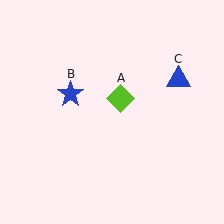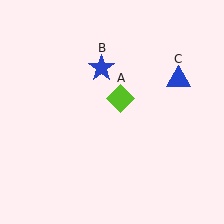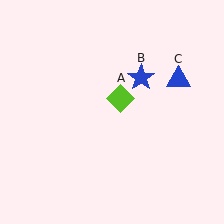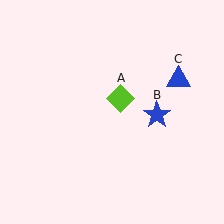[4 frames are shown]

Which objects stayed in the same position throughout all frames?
Lime diamond (object A) and blue triangle (object C) remained stationary.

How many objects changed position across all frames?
1 object changed position: blue star (object B).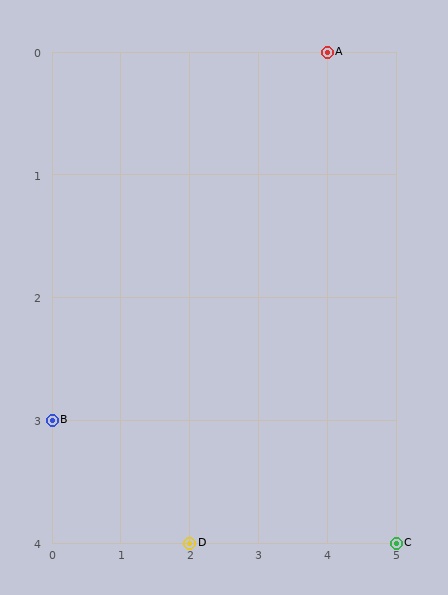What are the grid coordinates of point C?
Point C is at grid coordinates (5, 4).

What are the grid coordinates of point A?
Point A is at grid coordinates (4, 0).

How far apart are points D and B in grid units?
Points D and B are 2 columns and 1 row apart (about 2.2 grid units diagonally).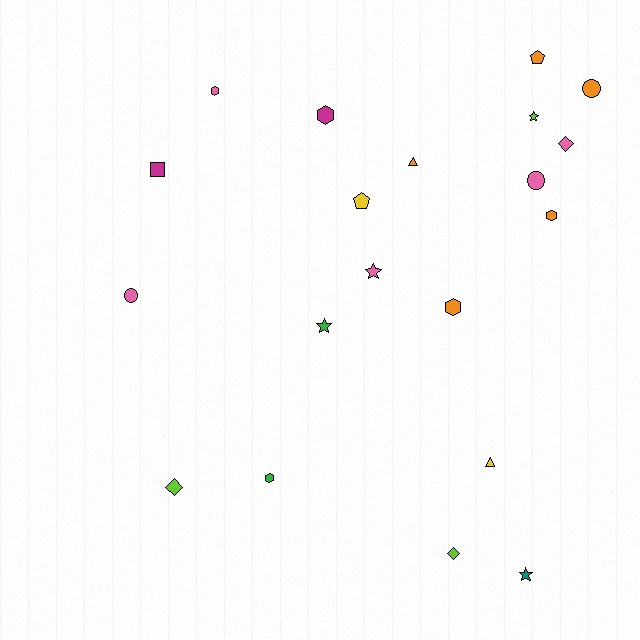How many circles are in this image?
There are 3 circles.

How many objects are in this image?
There are 20 objects.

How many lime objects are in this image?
There are 3 lime objects.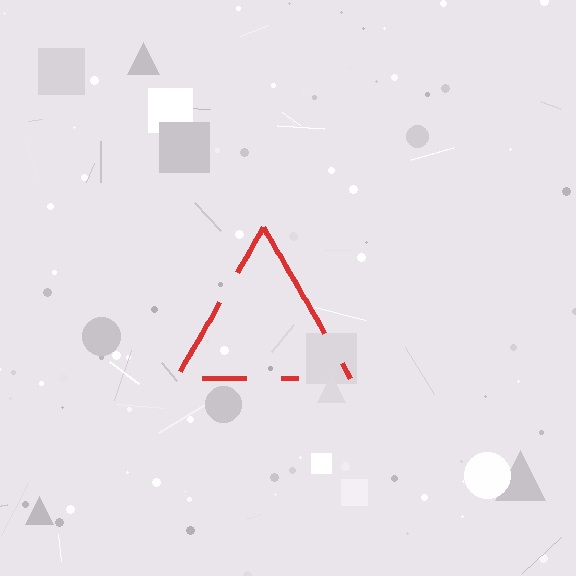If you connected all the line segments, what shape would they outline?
They would outline a triangle.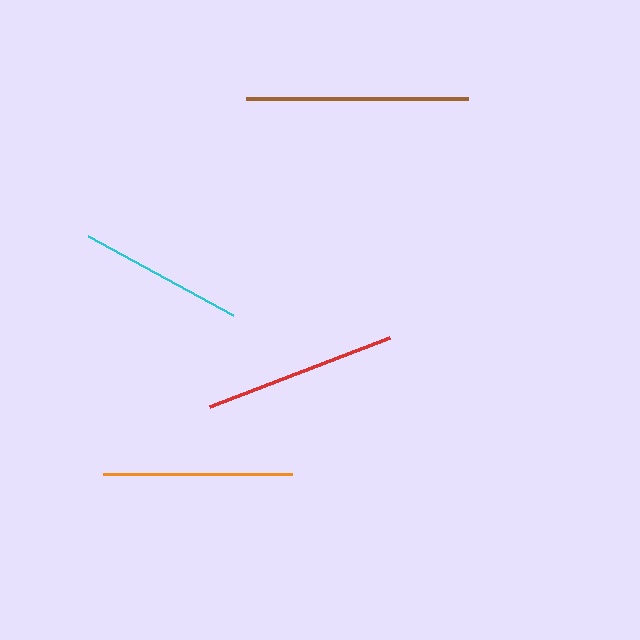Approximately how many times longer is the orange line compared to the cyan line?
The orange line is approximately 1.1 times the length of the cyan line.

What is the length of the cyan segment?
The cyan segment is approximately 165 pixels long.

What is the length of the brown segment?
The brown segment is approximately 222 pixels long.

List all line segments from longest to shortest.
From longest to shortest: brown, red, orange, cyan.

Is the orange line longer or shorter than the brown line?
The brown line is longer than the orange line.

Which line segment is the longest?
The brown line is the longest at approximately 222 pixels.